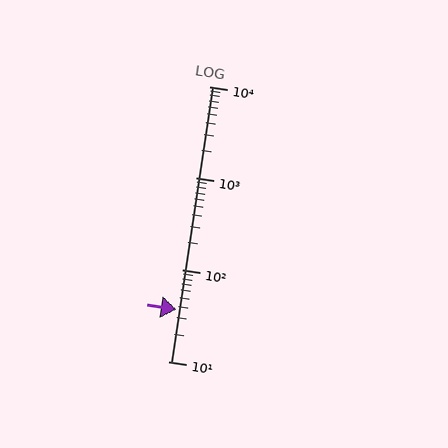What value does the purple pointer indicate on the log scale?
The pointer indicates approximately 37.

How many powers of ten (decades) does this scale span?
The scale spans 3 decades, from 10 to 10000.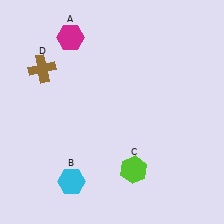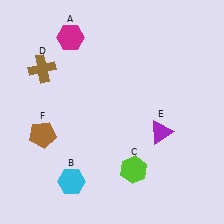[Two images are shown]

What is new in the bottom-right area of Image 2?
A purple triangle (E) was added in the bottom-right area of Image 2.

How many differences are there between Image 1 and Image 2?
There are 2 differences between the two images.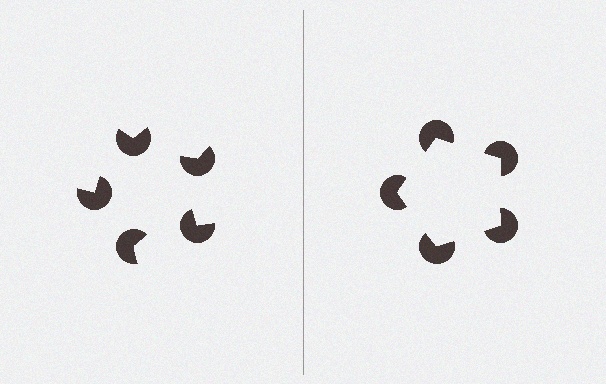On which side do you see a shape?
An illusory pentagon appears on the right side. On the left side the wedge cuts are rotated, so no coherent shape forms.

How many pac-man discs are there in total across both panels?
10 — 5 on each side.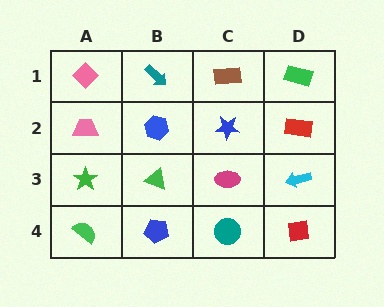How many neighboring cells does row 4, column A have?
2.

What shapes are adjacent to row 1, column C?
A blue star (row 2, column C), a teal arrow (row 1, column B), a green rectangle (row 1, column D).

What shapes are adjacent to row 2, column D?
A green rectangle (row 1, column D), a cyan arrow (row 3, column D), a blue star (row 2, column C).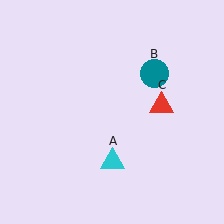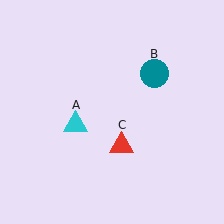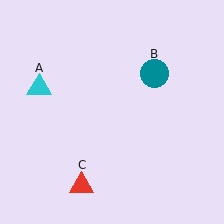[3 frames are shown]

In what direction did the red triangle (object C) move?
The red triangle (object C) moved down and to the left.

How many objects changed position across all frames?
2 objects changed position: cyan triangle (object A), red triangle (object C).